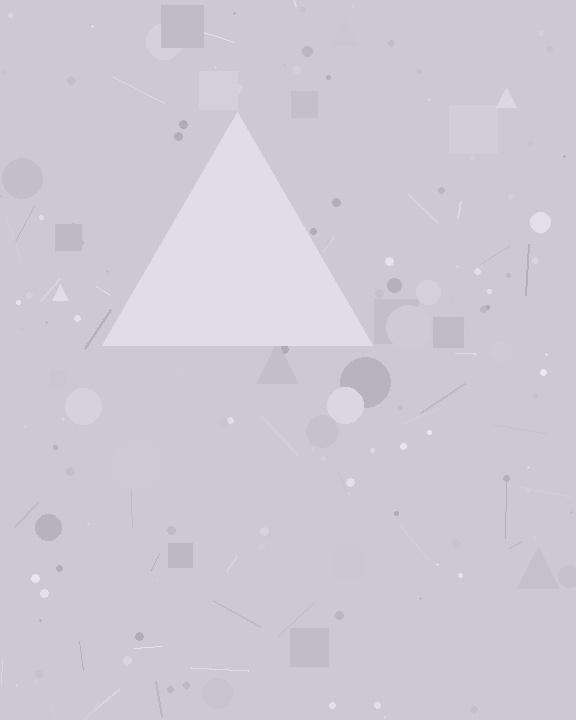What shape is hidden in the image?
A triangle is hidden in the image.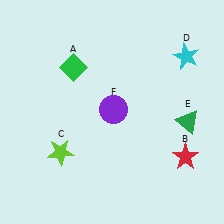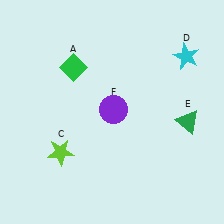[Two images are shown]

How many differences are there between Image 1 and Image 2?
There is 1 difference between the two images.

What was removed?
The red star (B) was removed in Image 2.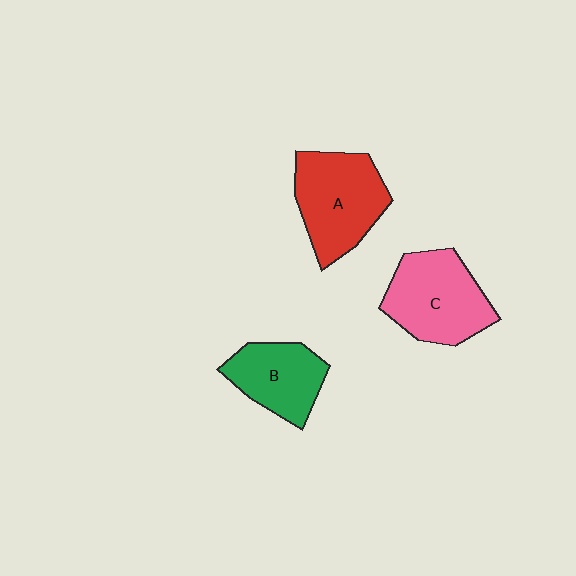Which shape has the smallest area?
Shape B (green).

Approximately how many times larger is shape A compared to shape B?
Approximately 1.3 times.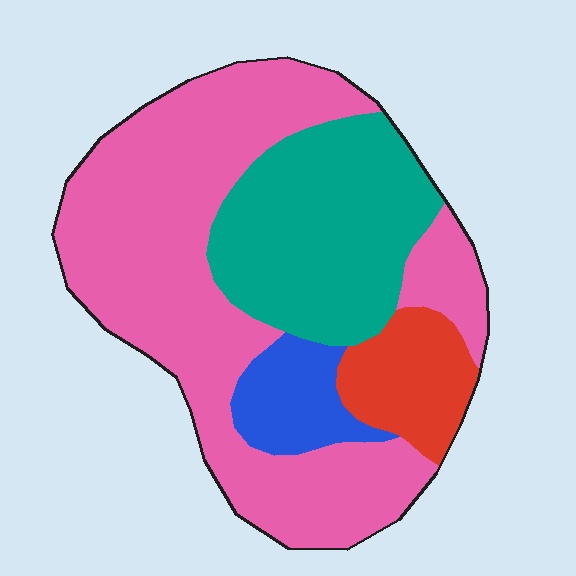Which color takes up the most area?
Pink, at roughly 55%.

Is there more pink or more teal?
Pink.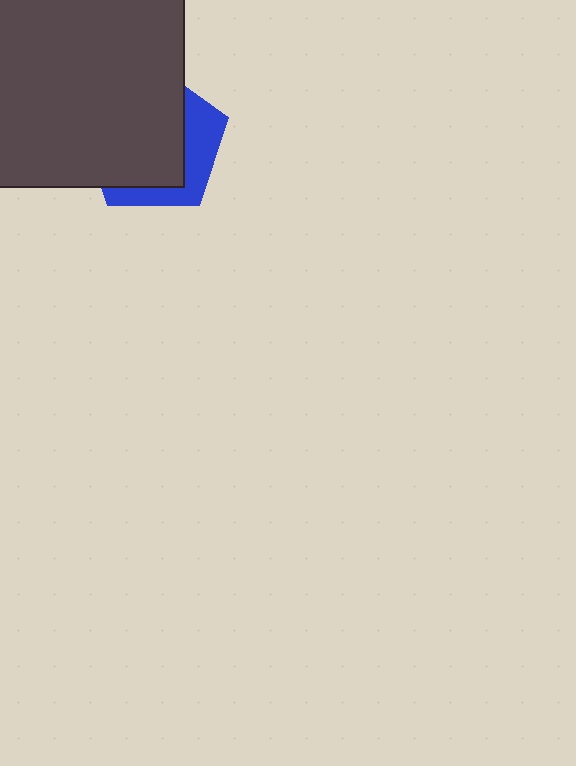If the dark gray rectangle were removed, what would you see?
You would see the complete blue pentagon.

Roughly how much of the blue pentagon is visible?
A small part of it is visible (roughly 32%).